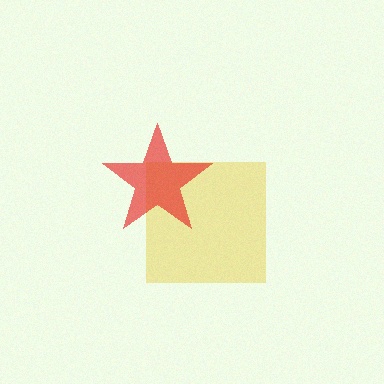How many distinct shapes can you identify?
There are 2 distinct shapes: a yellow square, a red star.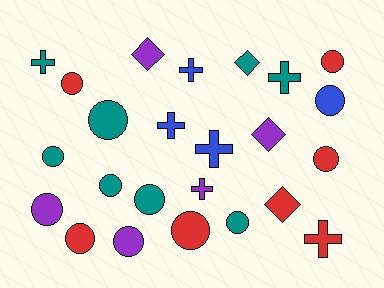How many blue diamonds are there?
There are no blue diamonds.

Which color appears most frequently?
Teal, with 8 objects.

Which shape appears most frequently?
Circle, with 13 objects.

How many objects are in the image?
There are 24 objects.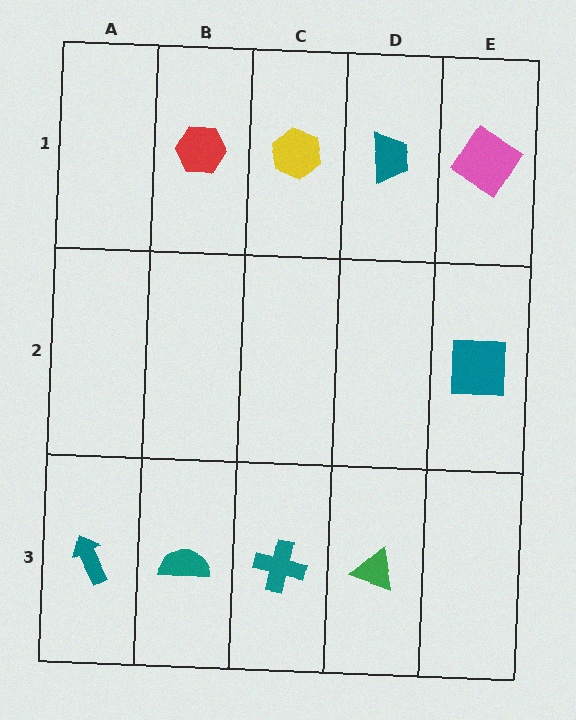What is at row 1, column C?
A yellow hexagon.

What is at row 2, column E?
A teal square.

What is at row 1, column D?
A teal trapezoid.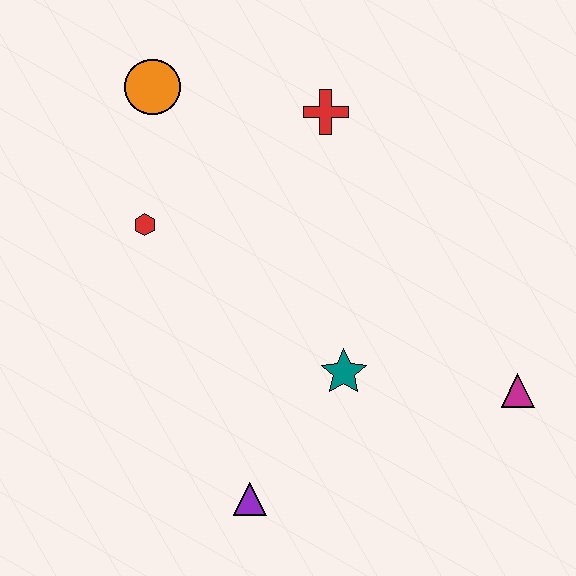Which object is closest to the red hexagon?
The orange circle is closest to the red hexagon.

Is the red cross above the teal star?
Yes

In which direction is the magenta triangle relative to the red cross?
The magenta triangle is below the red cross.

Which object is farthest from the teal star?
The orange circle is farthest from the teal star.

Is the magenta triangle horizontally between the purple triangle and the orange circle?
No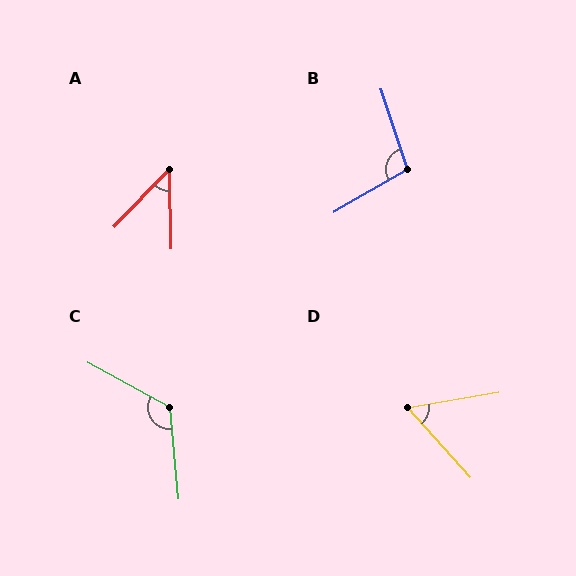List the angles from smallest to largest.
A (45°), D (58°), B (101°), C (124°).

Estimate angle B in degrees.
Approximately 101 degrees.